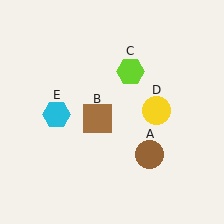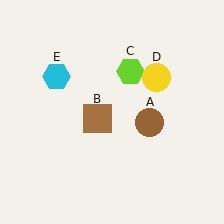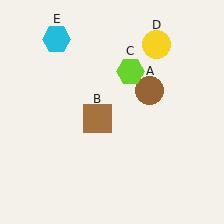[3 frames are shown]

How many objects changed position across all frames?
3 objects changed position: brown circle (object A), yellow circle (object D), cyan hexagon (object E).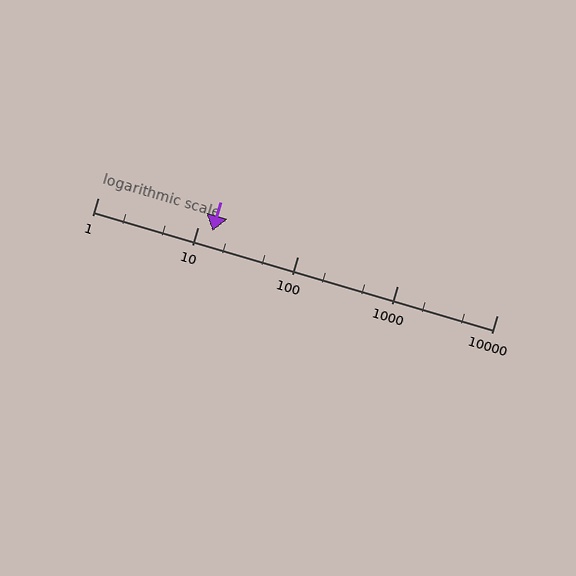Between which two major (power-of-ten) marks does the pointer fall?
The pointer is between 10 and 100.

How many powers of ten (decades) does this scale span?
The scale spans 4 decades, from 1 to 10000.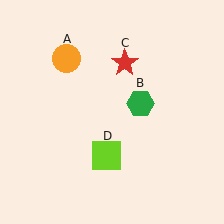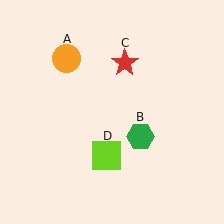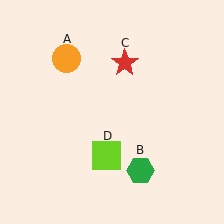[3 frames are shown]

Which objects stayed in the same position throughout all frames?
Orange circle (object A) and red star (object C) and lime square (object D) remained stationary.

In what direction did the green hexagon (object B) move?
The green hexagon (object B) moved down.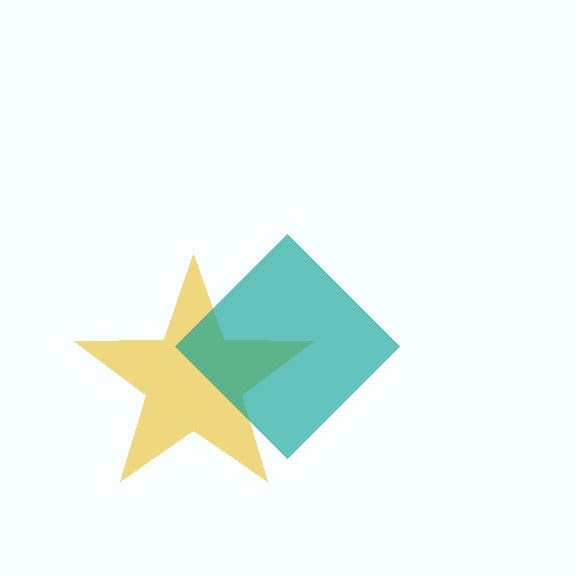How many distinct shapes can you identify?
There are 2 distinct shapes: a yellow star, a teal diamond.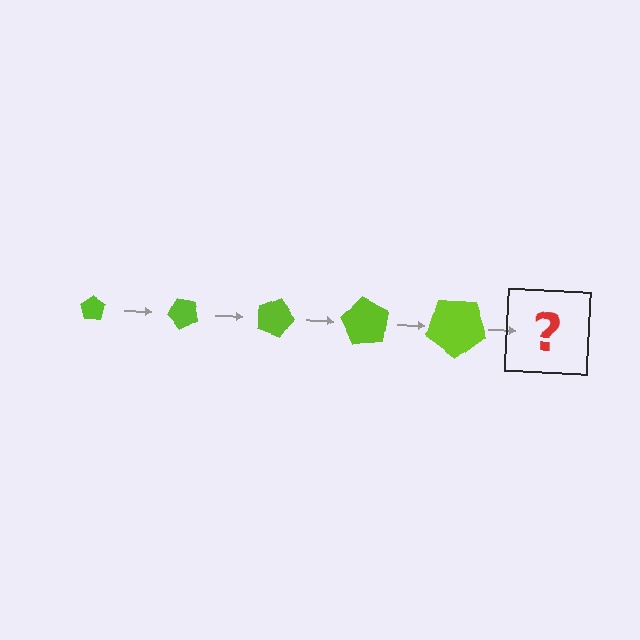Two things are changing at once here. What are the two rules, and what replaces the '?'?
The two rules are that the pentagon grows larger each step and it rotates 45 degrees each step. The '?' should be a pentagon, larger than the previous one and rotated 225 degrees from the start.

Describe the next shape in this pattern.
It should be a pentagon, larger than the previous one and rotated 225 degrees from the start.